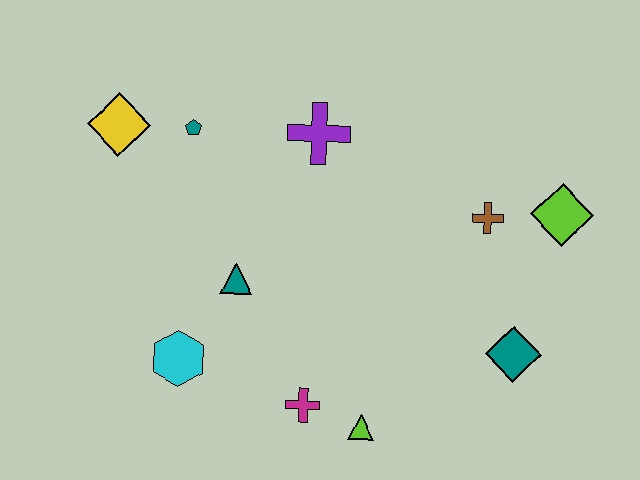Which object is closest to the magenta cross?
The lime triangle is closest to the magenta cross.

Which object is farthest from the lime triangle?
The yellow diamond is farthest from the lime triangle.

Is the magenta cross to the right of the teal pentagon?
Yes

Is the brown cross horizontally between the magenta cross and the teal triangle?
No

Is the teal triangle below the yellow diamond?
Yes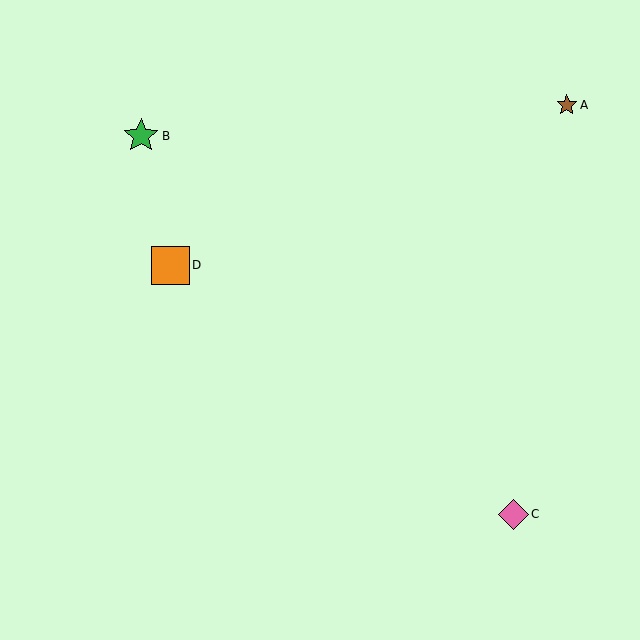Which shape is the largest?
The orange square (labeled D) is the largest.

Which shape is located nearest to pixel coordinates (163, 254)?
The orange square (labeled D) at (170, 265) is nearest to that location.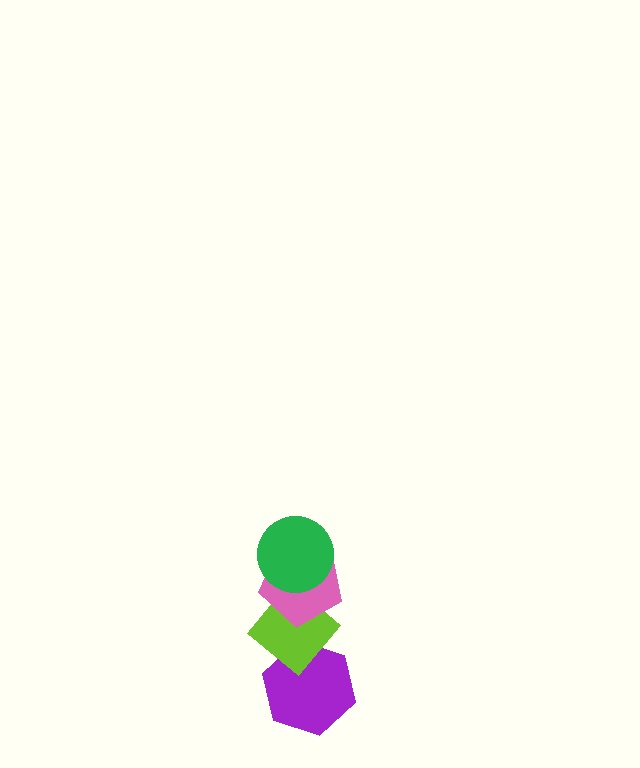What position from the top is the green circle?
The green circle is 1st from the top.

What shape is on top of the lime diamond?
The pink pentagon is on top of the lime diamond.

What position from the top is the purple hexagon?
The purple hexagon is 4th from the top.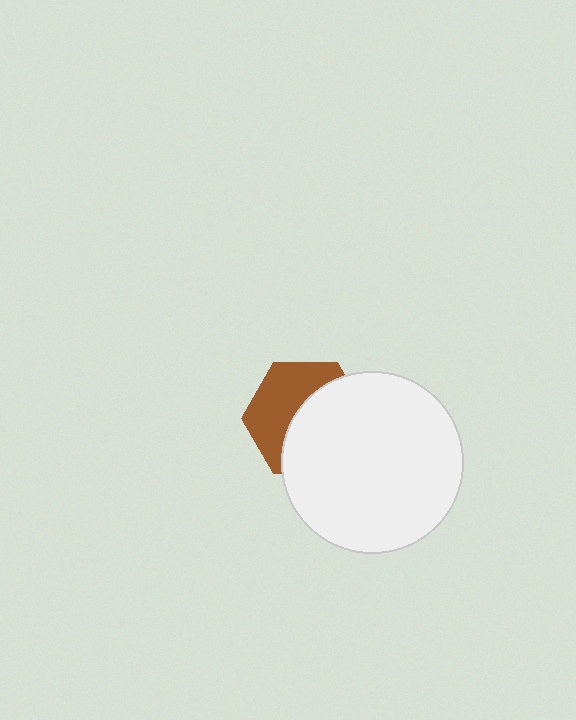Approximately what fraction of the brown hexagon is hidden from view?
Roughly 54% of the brown hexagon is hidden behind the white circle.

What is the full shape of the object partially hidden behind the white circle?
The partially hidden object is a brown hexagon.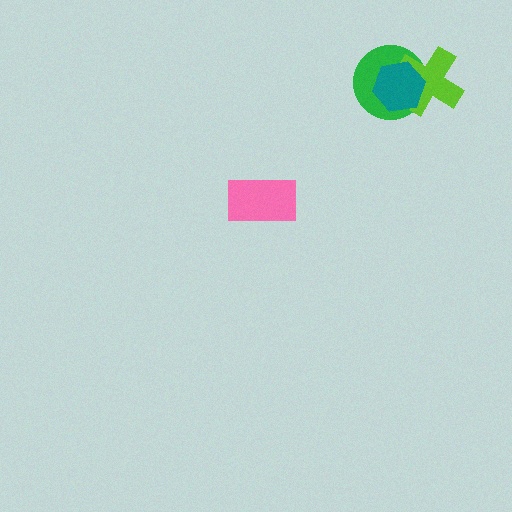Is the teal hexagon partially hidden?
No, no other shape covers it.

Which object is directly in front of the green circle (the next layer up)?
The lime cross is directly in front of the green circle.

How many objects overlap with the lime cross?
2 objects overlap with the lime cross.